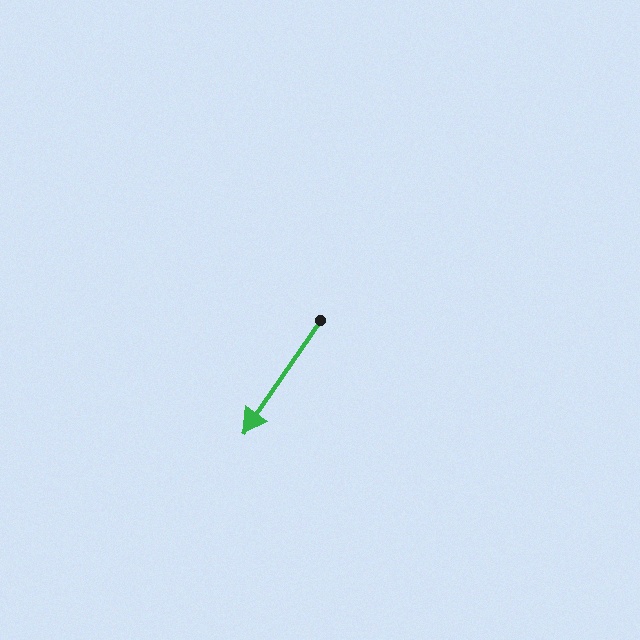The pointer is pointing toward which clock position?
Roughly 7 o'clock.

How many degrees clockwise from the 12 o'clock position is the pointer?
Approximately 214 degrees.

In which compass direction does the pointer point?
Southwest.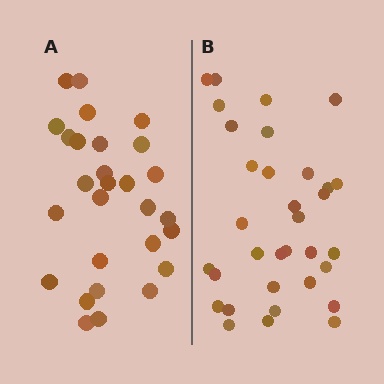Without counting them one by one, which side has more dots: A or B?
Region B (the right region) has more dots.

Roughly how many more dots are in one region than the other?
Region B has about 5 more dots than region A.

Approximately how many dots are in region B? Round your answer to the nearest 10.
About 30 dots. (The exact count is 33, which rounds to 30.)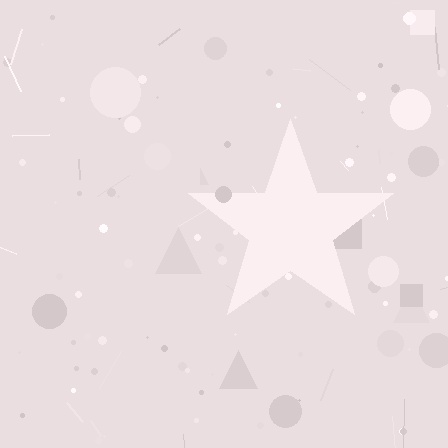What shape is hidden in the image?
A star is hidden in the image.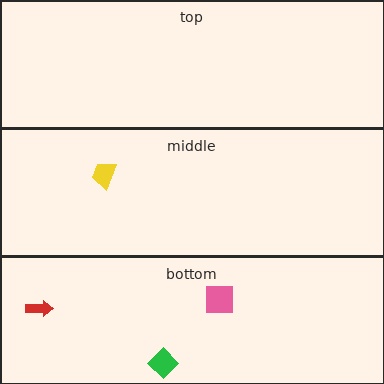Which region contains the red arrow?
The bottom region.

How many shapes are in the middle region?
1.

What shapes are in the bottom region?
The green diamond, the pink square, the red arrow.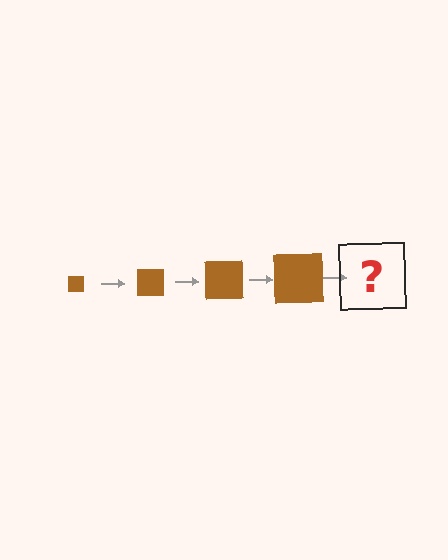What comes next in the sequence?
The next element should be a brown square, larger than the previous one.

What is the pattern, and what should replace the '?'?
The pattern is that the square gets progressively larger each step. The '?' should be a brown square, larger than the previous one.